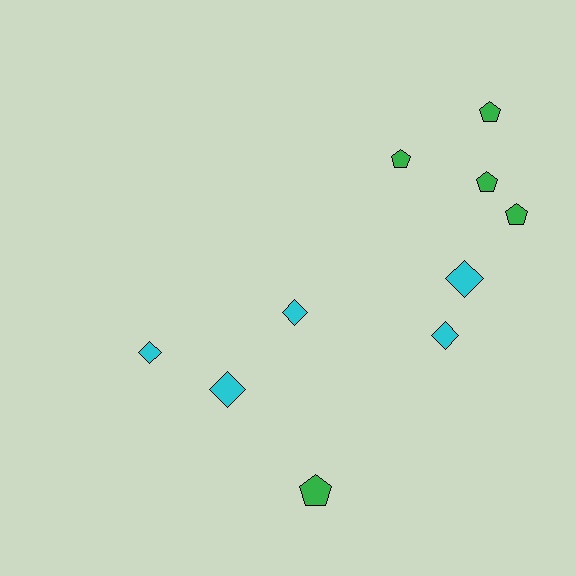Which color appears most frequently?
Cyan, with 5 objects.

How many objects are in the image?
There are 10 objects.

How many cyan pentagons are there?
There are no cyan pentagons.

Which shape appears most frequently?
Diamond, with 5 objects.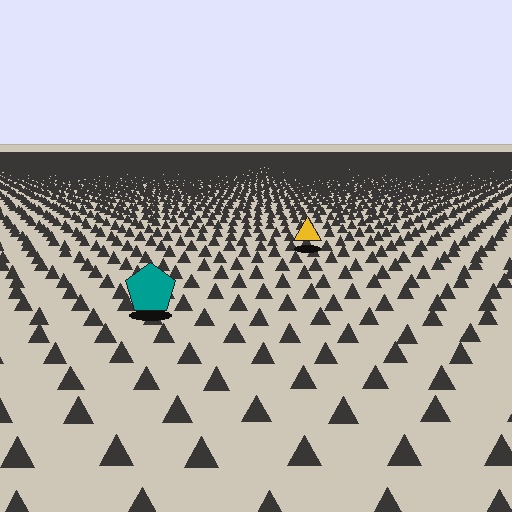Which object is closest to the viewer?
The teal pentagon is closest. The texture marks near it are larger and more spread out.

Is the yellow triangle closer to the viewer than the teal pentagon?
No. The teal pentagon is closer — you can tell from the texture gradient: the ground texture is coarser near it.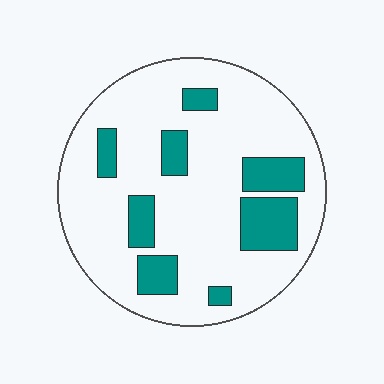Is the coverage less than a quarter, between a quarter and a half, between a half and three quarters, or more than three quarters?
Less than a quarter.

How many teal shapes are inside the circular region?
8.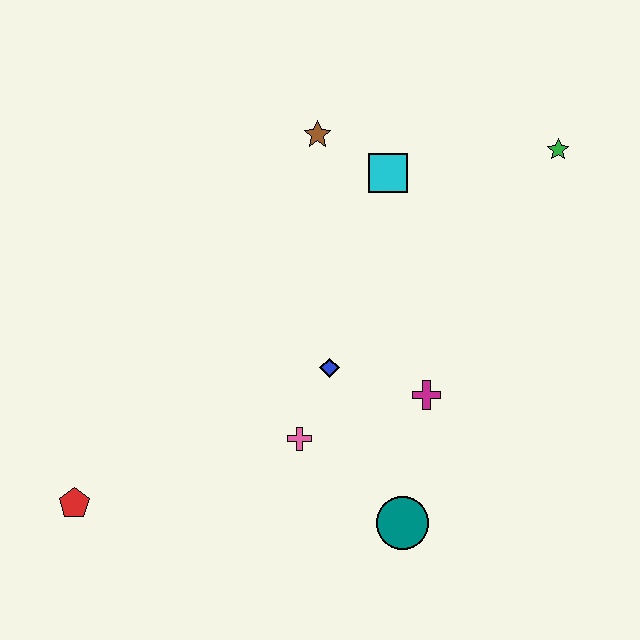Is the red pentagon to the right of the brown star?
No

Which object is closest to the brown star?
The cyan square is closest to the brown star.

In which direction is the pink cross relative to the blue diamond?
The pink cross is below the blue diamond.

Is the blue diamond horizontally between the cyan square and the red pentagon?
Yes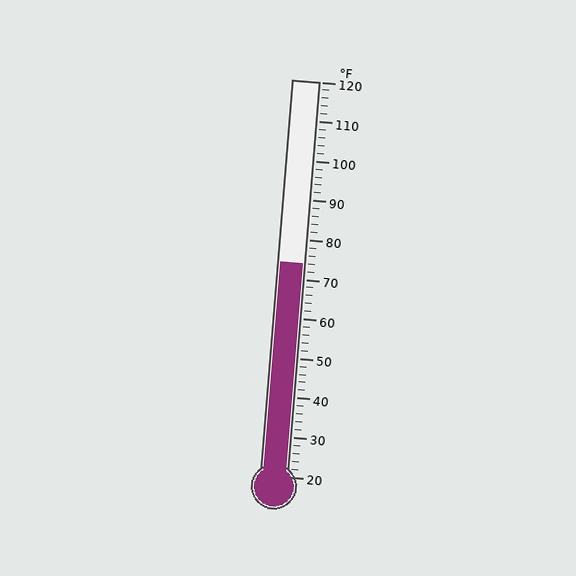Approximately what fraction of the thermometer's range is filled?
The thermometer is filled to approximately 55% of its range.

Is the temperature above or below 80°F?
The temperature is below 80°F.